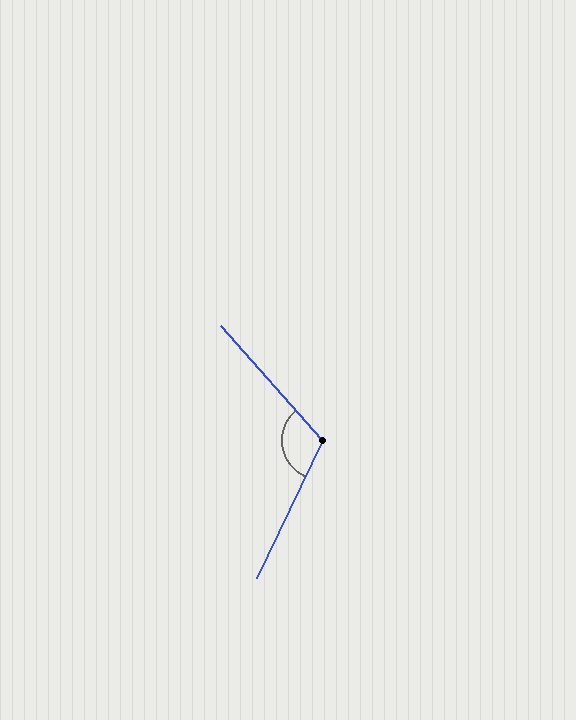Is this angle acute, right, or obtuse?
It is obtuse.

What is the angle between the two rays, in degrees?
Approximately 113 degrees.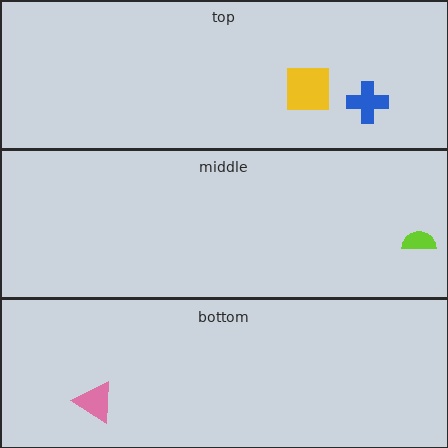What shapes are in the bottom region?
The pink triangle.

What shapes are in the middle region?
The lime semicircle.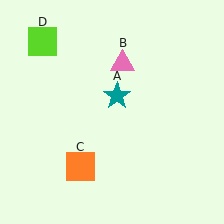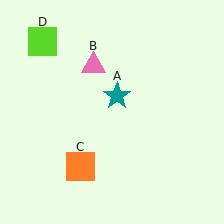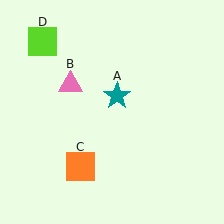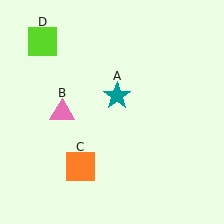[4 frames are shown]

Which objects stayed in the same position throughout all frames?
Teal star (object A) and orange square (object C) and lime square (object D) remained stationary.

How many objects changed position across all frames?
1 object changed position: pink triangle (object B).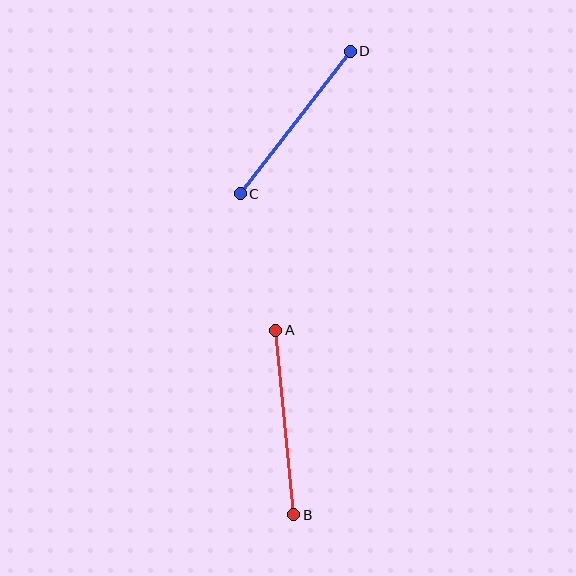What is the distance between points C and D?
The distance is approximately 180 pixels.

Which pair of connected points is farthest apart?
Points A and B are farthest apart.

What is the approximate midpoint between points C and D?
The midpoint is at approximately (295, 122) pixels.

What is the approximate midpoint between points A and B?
The midpoint is at approximately (285, 422) pixels.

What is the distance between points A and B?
The distance is approximately 185 pixels.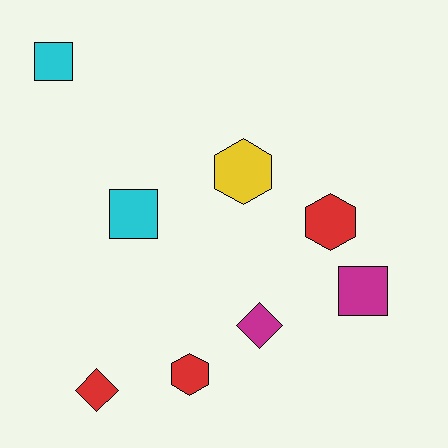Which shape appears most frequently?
Hexagon, with 3 objects.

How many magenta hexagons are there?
There are no magenta hexagons.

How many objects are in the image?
There are 8 objects.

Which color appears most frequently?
Red, with 3 objects.